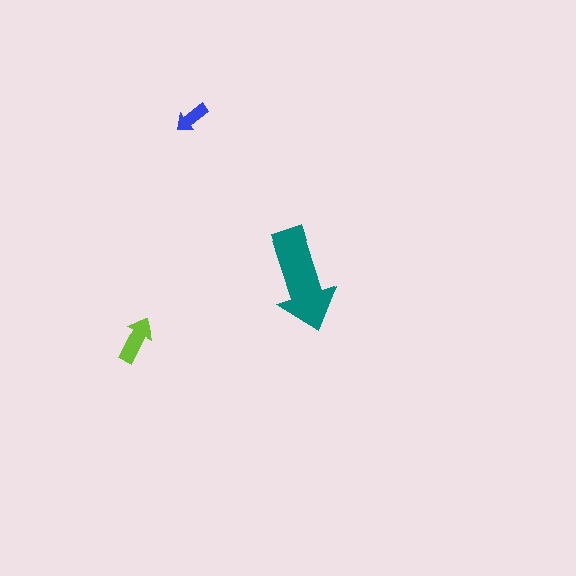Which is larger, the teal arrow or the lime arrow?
The teal one.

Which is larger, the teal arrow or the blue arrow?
The teal one.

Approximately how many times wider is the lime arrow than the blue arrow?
About 1.5 times wider.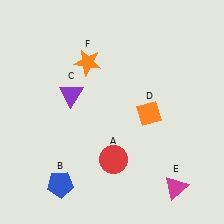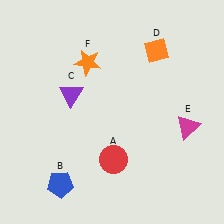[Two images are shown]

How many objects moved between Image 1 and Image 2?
2 objects moved between the two images.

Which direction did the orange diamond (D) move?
The orange diamond (D) moved up.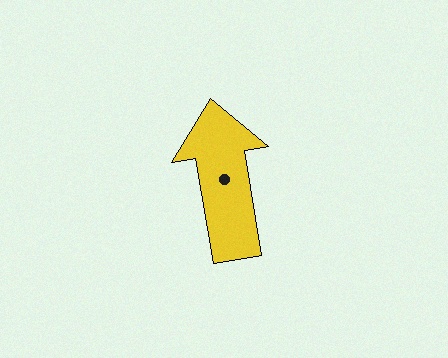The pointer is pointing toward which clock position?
Roughly 12 o'clock.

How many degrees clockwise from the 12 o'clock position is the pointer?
Approximately 351 degrees.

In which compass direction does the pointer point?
North.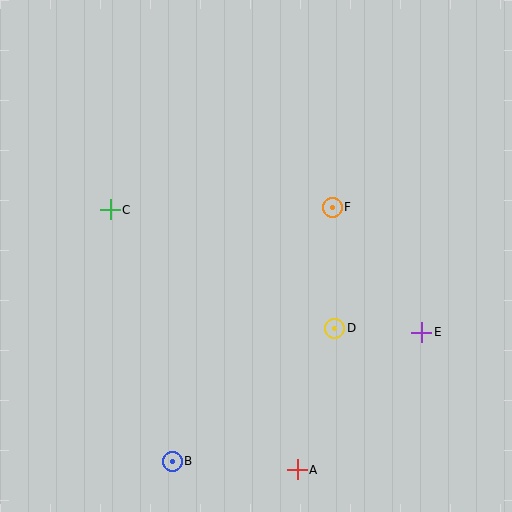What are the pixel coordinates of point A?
Point A is at (297, 470).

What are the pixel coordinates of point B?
Point B is at (172, 461).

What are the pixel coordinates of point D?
Point D is at (335, 328).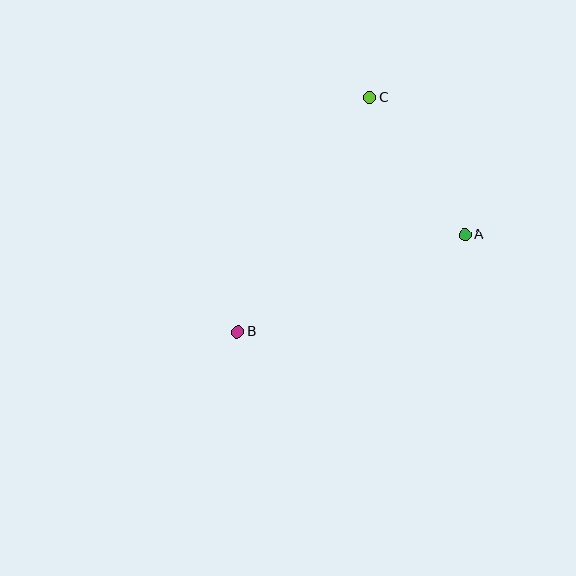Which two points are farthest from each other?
Points B and C are farthest from each other.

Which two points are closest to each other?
Points A and C are closest to each other.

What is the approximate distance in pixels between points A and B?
The distance between A and B is approximately 247 pixels.